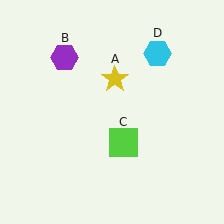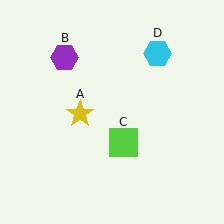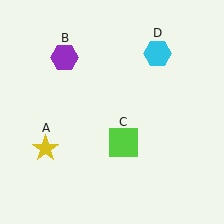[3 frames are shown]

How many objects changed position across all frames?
1 object changed position: yellow star (object A).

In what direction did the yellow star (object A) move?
The yellow star (object A) moved down and to the left.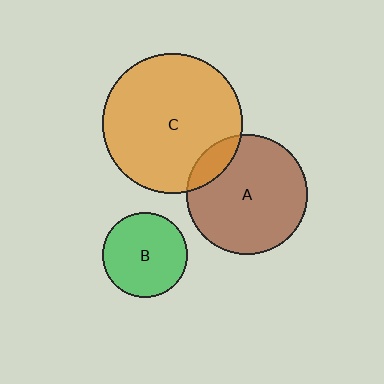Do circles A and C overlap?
Yes.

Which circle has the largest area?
Circle C (orange).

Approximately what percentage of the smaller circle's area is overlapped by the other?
Approximately 15%.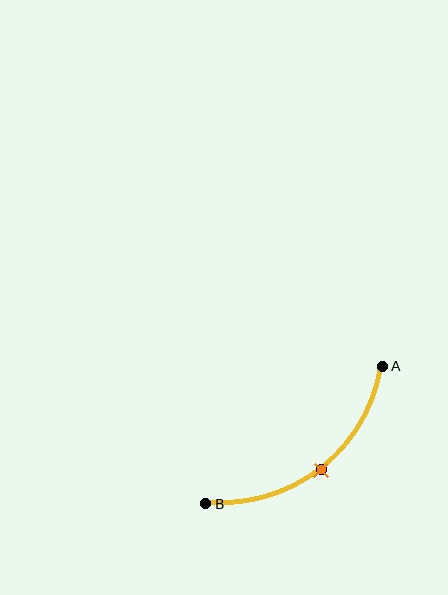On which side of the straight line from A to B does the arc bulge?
The arc bulges below and to the right of the straight line connecting A and B.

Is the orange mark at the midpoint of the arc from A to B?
Yes. The orange mark lies on the arc at equal arc-length from both A and B — it is the arc midpoint.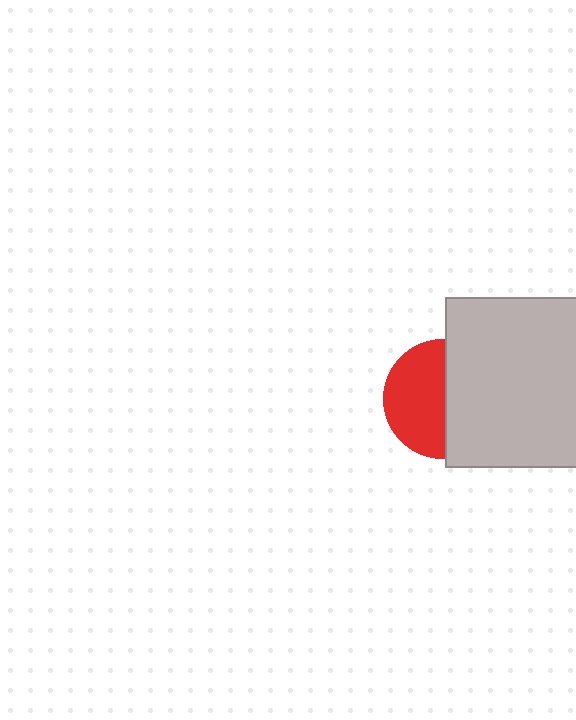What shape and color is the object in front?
The object in front is a light gray square.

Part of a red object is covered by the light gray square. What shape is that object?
It is a circle.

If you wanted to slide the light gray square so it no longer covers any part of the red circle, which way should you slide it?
Slide it right — that is the most direct way to separate the two shapes.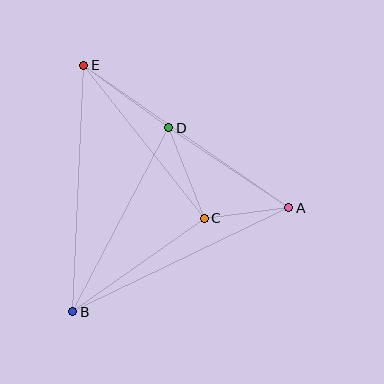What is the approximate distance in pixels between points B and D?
The distance between B and D is approximately 208 pixels.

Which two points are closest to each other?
Points A and C are closest to each other.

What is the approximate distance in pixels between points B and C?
The distance between B and C is approximately 161 pixels.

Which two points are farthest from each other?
Points A and E are farthest from each other.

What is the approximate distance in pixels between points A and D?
The distance between A and D is approximately 144 pixels.